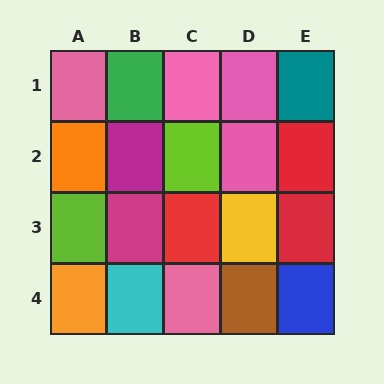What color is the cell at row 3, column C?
Red.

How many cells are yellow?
1 cell is yellow.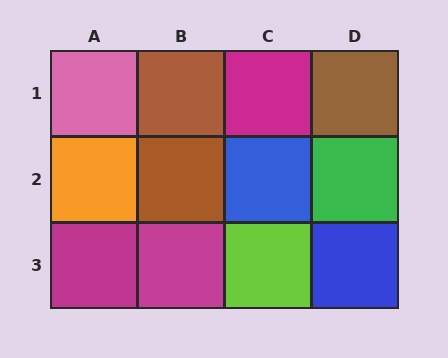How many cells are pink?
1 cell is pink.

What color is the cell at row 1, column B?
Brown.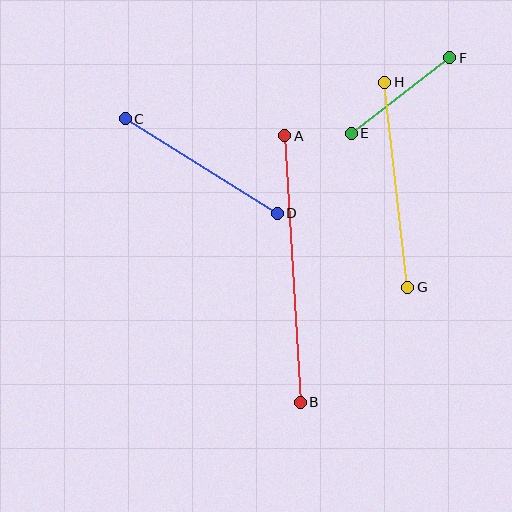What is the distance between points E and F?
The distance is approximately 124 pixels.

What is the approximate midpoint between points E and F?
The midpoint is at approximately (401, 96) pixels.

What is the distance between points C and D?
The distance is approximately 179 pixels.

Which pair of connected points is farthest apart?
Points A and B are farthest apart.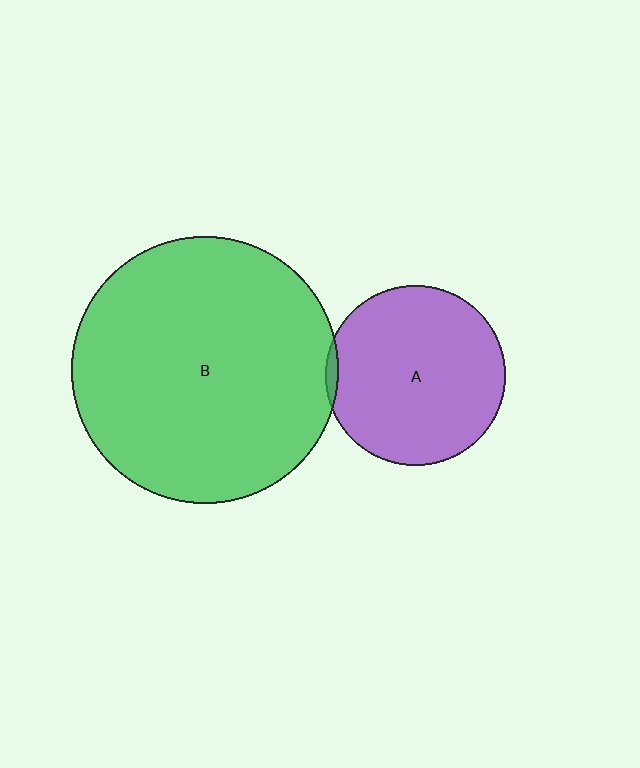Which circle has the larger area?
Circle B (green).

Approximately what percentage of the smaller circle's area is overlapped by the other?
Approximately 5%.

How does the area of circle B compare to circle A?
Approximately 2.2 times.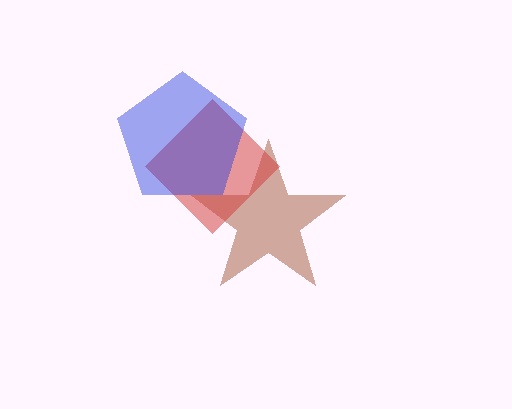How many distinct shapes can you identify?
There are 3 distinct shapes: a brown star, a red diamond, a blue pentagon.